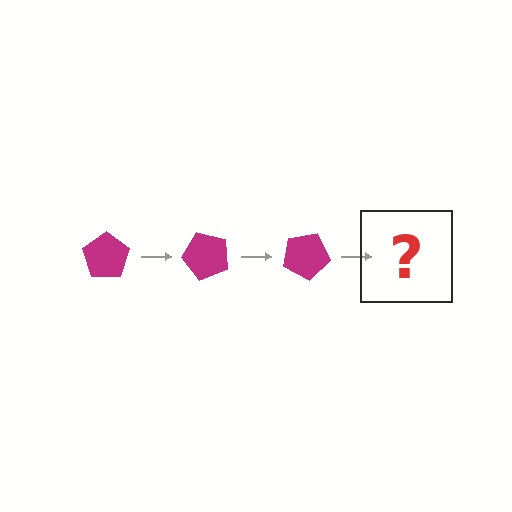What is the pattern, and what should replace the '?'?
The pattern is that the pentagon rotates 50 degrees each step. The '?' should be a magenta pentagon rotated 150 degrees.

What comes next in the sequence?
The next element should be a magenta pentagon rotated 150 degrees.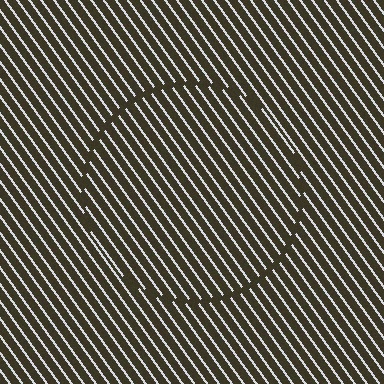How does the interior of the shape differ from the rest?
The interior of the shape contains the same grating, shifted by half a period — the contour is defined by the phase discontinuity where line-ends from the inner and outer gratings abut.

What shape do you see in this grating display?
An illusory circle. The interior of the shape contains the same grating, shifted by half a period — the contour is defined by the phase discontinuity where line-ends from the inner and outer gratings abut.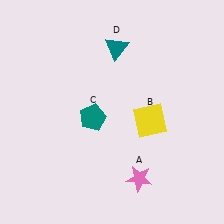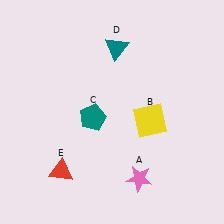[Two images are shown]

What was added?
A red triangle (E) was added in Image 2.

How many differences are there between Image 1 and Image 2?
There is 1 difference between the two images.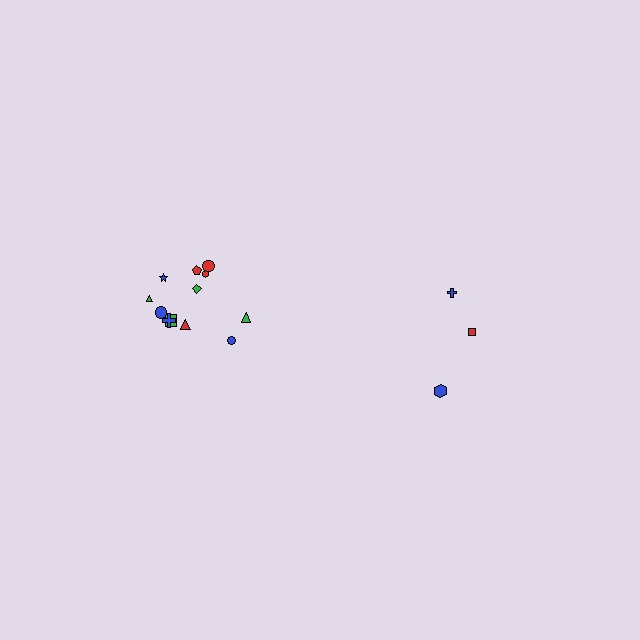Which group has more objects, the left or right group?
The left group.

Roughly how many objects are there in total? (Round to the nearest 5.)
Roughly 15 objects in total.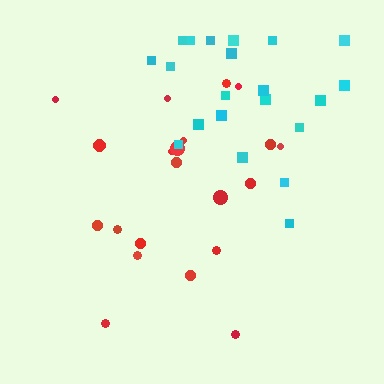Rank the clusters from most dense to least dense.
cyan, red.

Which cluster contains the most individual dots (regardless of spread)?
Red (21).